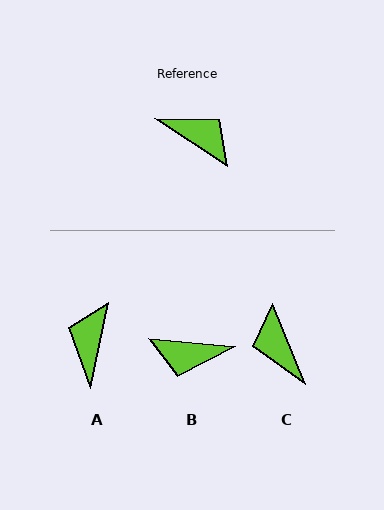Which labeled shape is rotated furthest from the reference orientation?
B, about 151 degrees away.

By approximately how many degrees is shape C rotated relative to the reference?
Approximately 146 degrees counter-clockwise.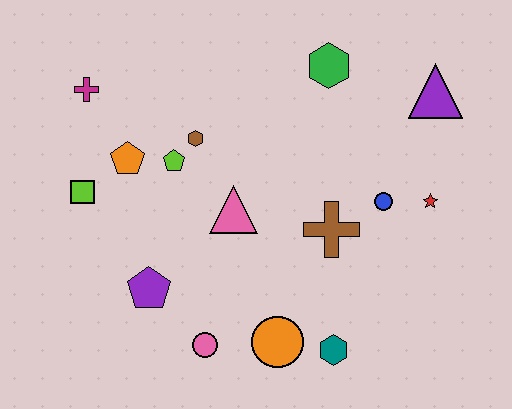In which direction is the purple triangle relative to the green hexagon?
The purple triangle is to the right of the green hexagon.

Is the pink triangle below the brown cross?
No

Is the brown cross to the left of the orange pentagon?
No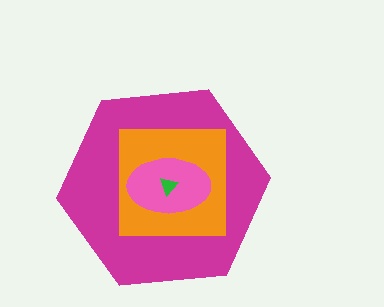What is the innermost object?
The green triangle.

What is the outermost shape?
The magenta hexagon.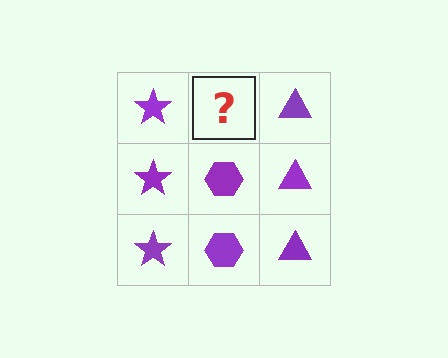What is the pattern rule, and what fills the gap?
The rule is that each column has a consistent shape. The gap should be filled with a purple hexagon.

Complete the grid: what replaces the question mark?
The question mark should be replaced with a purple hexagon.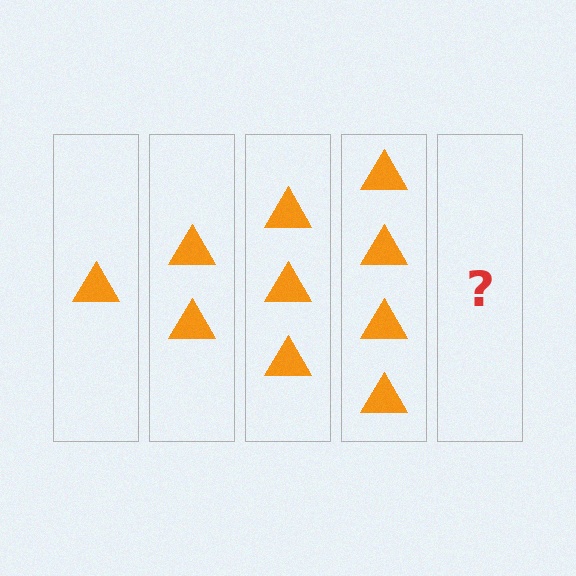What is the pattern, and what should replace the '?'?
The pattern is that each step adds one more triangle. The '?' should be 5 triangles.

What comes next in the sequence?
The next element should be 5 triangles.